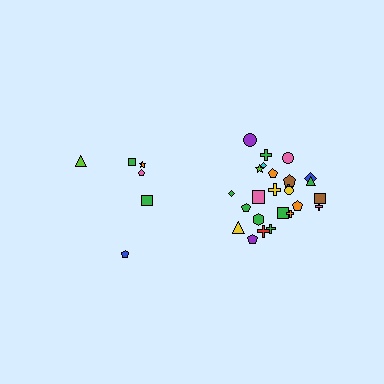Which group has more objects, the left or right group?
The right group.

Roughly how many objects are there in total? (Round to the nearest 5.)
Roughly 30 objects in total.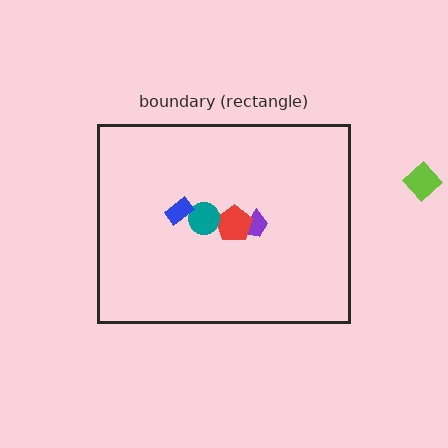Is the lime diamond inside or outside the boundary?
Outside.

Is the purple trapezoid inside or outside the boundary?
Inside.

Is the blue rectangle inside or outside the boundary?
Inside.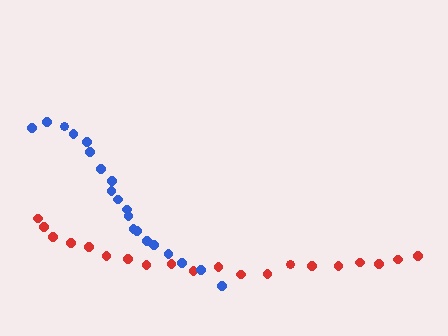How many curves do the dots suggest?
There are 2 distinct paths.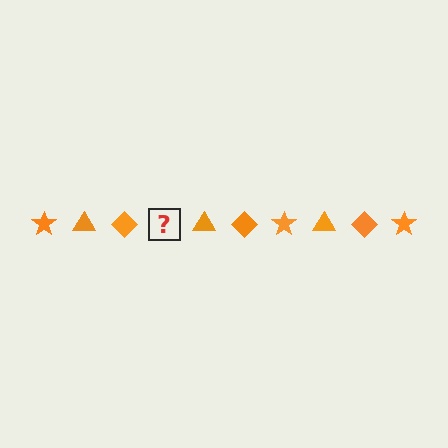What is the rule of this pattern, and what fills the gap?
The rule is that the pattern cycles through star, triangle, diamond shapes in orange. The gap should be filled with an orange star.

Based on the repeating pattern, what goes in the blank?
The blank should be an orange star.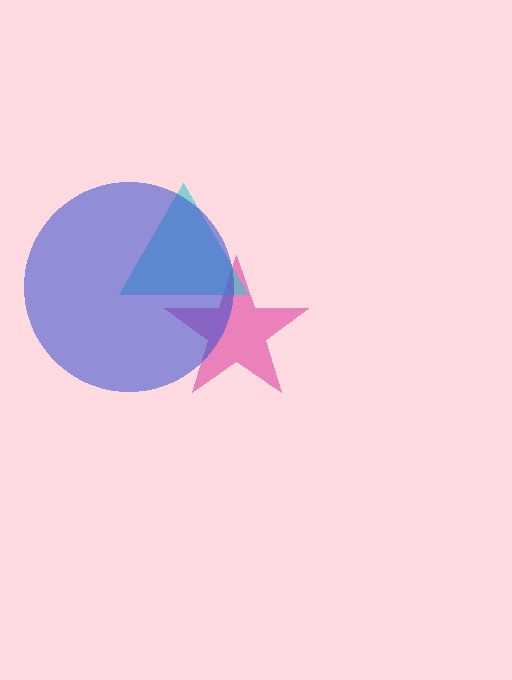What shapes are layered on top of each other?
The layered shapes are: a magenta star, a cyan triangle, a blue circle.